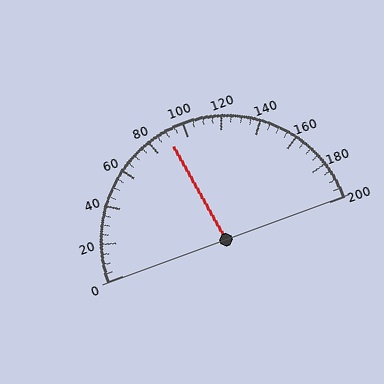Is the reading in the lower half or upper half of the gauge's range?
The reading is in the lower half of the range (0 to 200).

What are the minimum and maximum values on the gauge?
The gauge ranges from 0 to 200.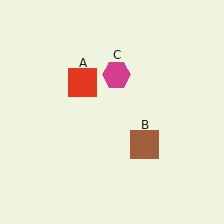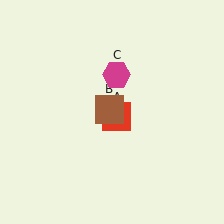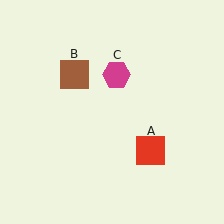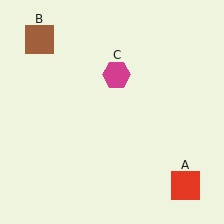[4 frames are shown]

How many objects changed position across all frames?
2 objects changed position: red square (object A), brown square (object B).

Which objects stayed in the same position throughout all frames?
Magenta hexagon (object C) remained stationary.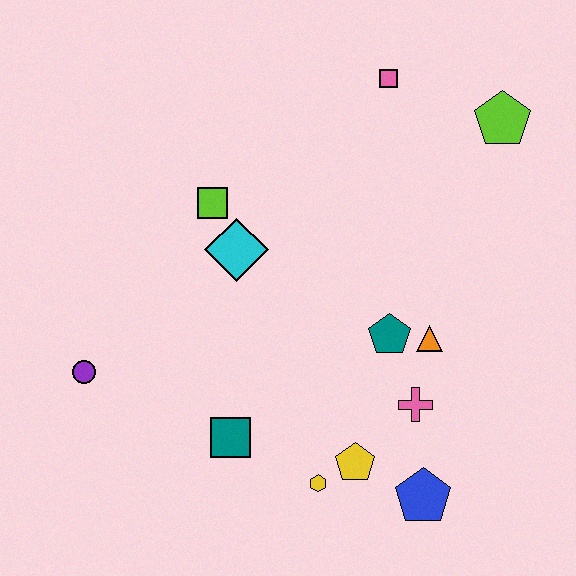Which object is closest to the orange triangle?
The teal pentagon is closest to the orange triangle.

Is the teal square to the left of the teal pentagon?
Yes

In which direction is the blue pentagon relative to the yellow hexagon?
The blue pentagon is to the right of the yellow hexagon.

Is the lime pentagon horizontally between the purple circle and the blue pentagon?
No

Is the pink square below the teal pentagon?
No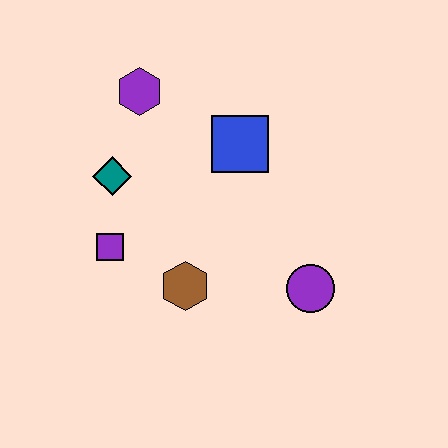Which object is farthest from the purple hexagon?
The purple circle is farthest from the purple hexagon.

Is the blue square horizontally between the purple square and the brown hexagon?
No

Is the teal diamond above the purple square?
Yes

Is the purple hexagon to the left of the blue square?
Yes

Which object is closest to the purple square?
The teal diamond is closest to the purple square.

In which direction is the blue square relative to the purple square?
The blue square is to the right of the purple square.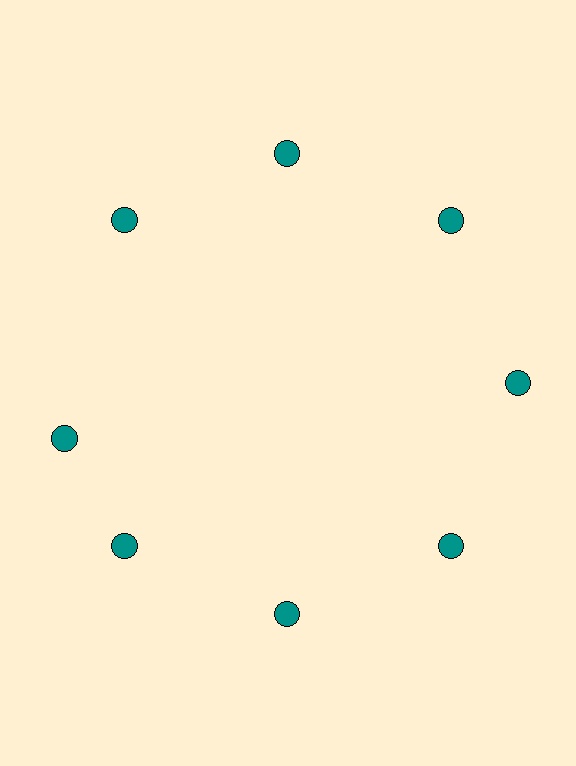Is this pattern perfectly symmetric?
No. The 8 teal circles are arranged in a ring, but one element near the 9 o'clock position is rotated out of alignment along the ring, breaking the 8-fold rotational symmetry.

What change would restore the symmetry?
The symmetry would be restored by rotating it back into even spacing with its neighbors so that all 8 circles sit at equal angles and equal distance from the center.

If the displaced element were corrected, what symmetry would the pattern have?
It would have 8-fold rotational symmetry — the pattern would map onto itself every 45 degrees.